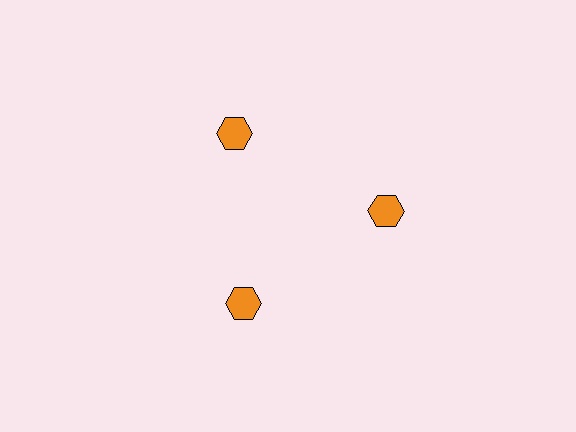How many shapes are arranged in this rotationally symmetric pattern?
There are 3 shapes, arranged in 3 groups of 1.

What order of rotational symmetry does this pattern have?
This pattern has 3-fold rotational symmetry.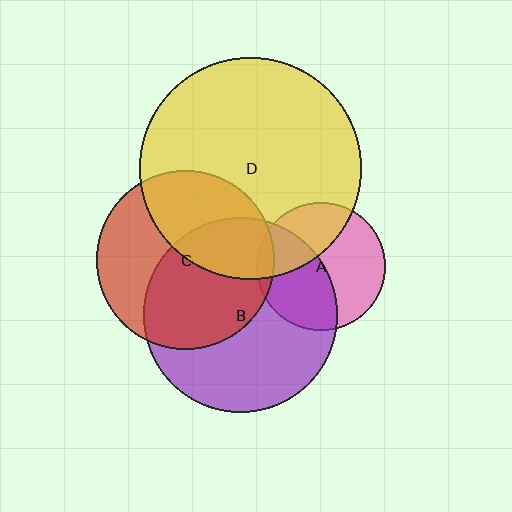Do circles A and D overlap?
Yes.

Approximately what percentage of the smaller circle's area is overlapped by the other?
Approximately 35%.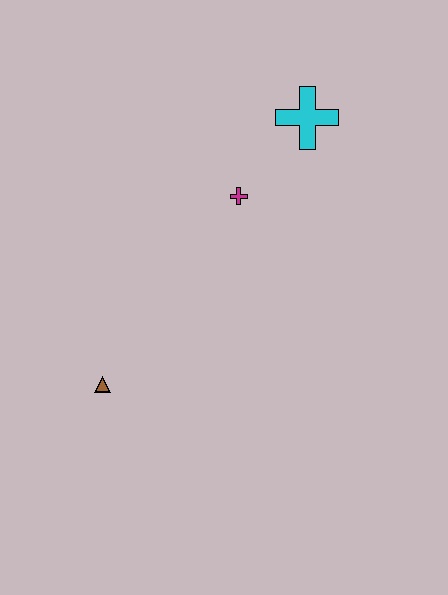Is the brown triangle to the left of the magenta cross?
Yes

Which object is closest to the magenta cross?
The cyan cross is closest to the magenta cross.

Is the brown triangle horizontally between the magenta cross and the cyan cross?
No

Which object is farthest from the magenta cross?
The brown triangle is farthest from the magenta cross.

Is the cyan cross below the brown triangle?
No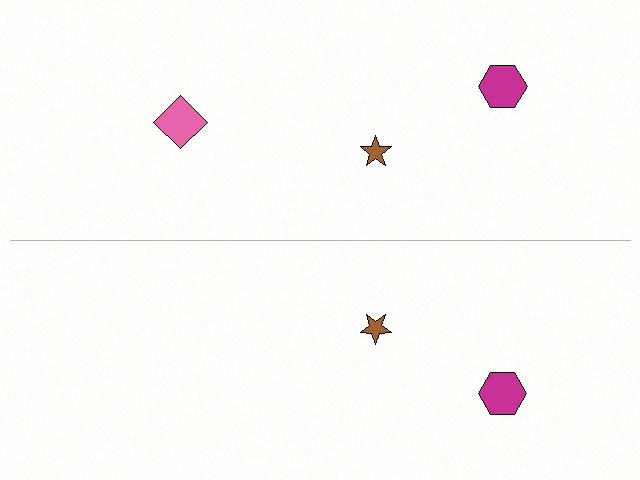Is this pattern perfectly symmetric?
No, the pattern is not perfectly symmetric. A pink diamond is missing from the bottom side.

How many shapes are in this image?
There are 5 shapes in this image.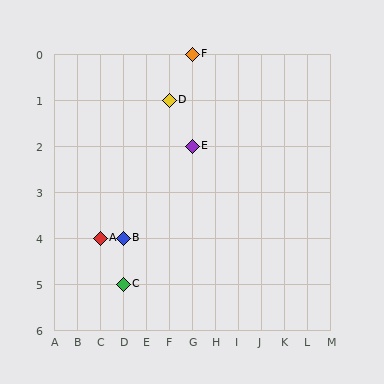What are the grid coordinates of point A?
Point A is at grid coordinates (C, 4).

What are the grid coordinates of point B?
Point B is at grid coordinates (D, 4).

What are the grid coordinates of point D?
Point D is at grid coordinates (F, 1).